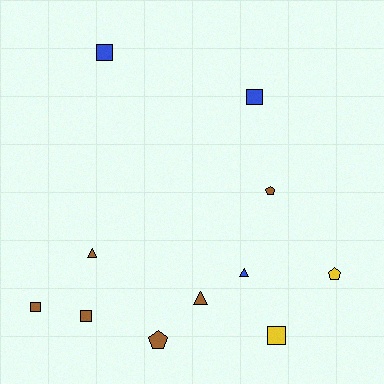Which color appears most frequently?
Brown, with 6 objects.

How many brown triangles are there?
There are 2 brown triangles.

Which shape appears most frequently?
Square, with 5 objects.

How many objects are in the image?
There are 11 objects.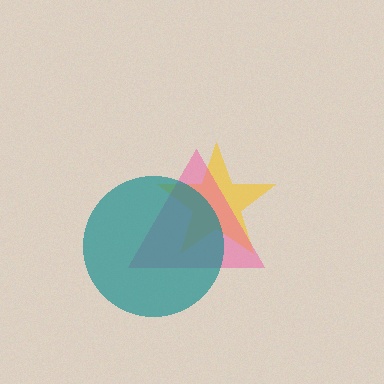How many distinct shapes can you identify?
There are 3 distinct shapes: a yellow star, a pink triangle, a teal circle.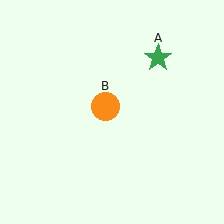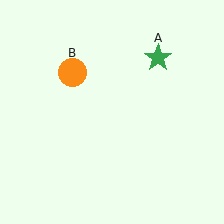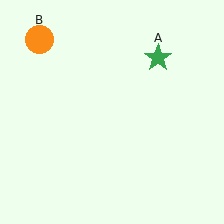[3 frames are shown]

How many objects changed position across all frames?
1 object changed position: orange circle (object B).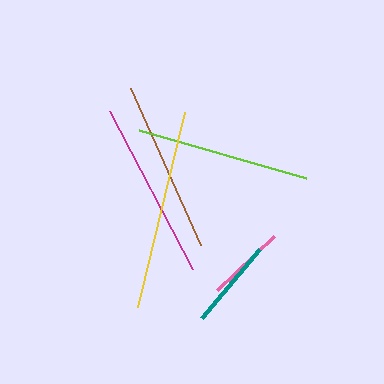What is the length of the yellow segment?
The yellow segment is approximately 200 pixels long.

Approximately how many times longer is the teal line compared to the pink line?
The teal line is approximately 1.2 times the length of the pink line.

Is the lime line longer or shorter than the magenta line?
The magenta line is longer than the lime line.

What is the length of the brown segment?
The brown segment is approximately 172 pixels long.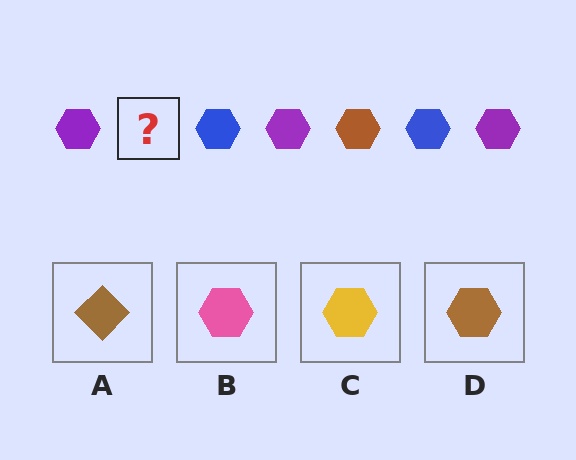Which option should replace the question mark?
Option D.